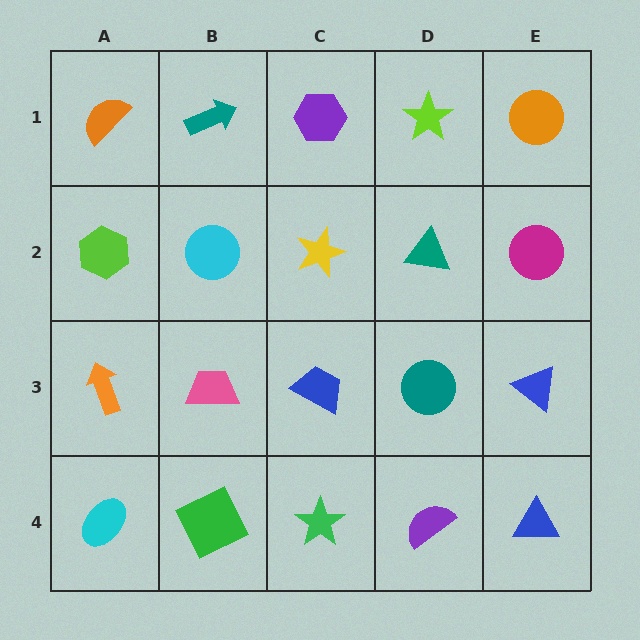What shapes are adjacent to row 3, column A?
A lime hexagon (row 2, column A), a cyan ellipse (row 4, column A), a pink trapezoid (row 3, column B).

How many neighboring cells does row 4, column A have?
2.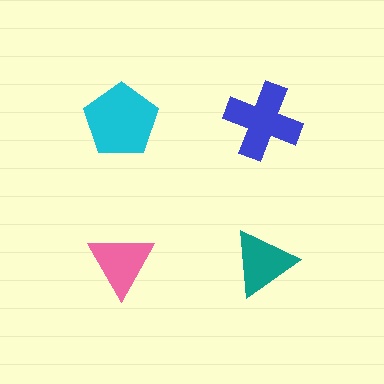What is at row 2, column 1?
A pink triangle.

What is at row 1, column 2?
A blue cross.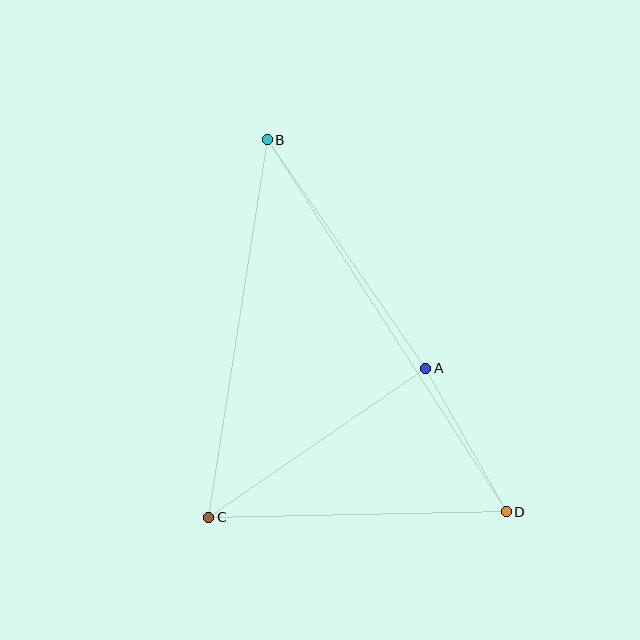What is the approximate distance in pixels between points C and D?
The distance between C and D is approximately 298 pixels.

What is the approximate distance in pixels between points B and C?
The distance between B and C is approximately 382 pixels.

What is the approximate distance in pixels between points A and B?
The distance between A and B is approximately 278 pixels.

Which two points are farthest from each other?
Points B and D are farthest from each other.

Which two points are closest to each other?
Points A and D are closest to each other.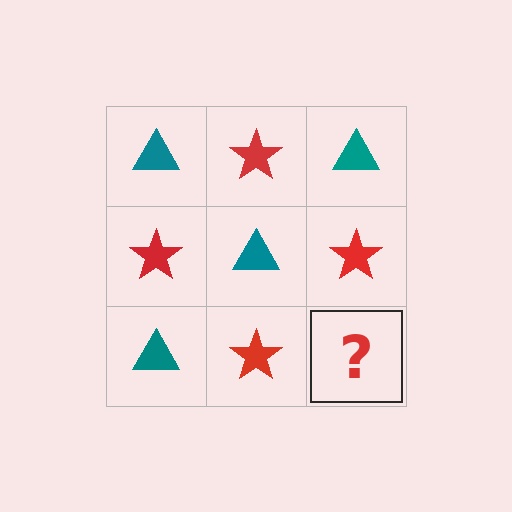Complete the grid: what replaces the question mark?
The question mark should be replaced with a teal triangle.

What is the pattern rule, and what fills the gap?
The rule is that it alternates teal triangle and red star in a checkerboard pattern. The gap should be filled with a teal triangle.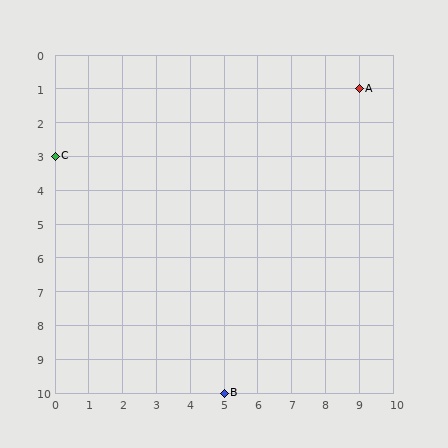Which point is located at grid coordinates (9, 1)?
Point A is at (9, 1).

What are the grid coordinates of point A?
Point A is at grid coordinates (9, 1).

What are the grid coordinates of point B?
Point B is at grid coordinates (5, 10).